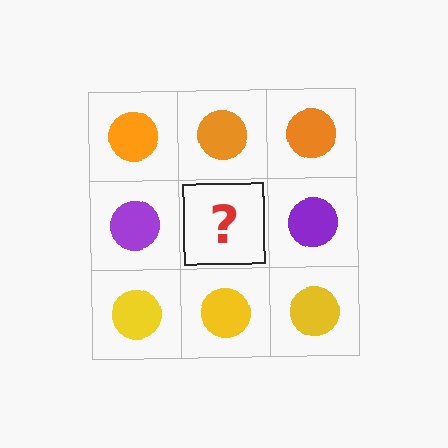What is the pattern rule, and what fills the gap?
The rule is that each row has a consistent color. The gap should be filled with a purple circle.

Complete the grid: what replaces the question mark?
The question mark should be replaced with a purple circle.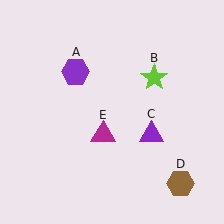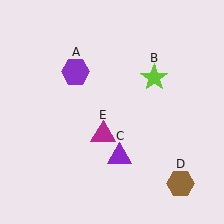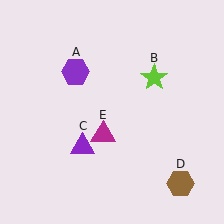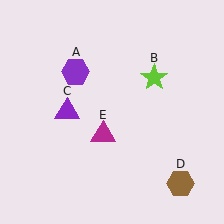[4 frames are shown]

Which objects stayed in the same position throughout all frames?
Purple hexagon (object A) and lime star (object B) and brown hexagon (object D) and magenta triangle (object E) remained stationary.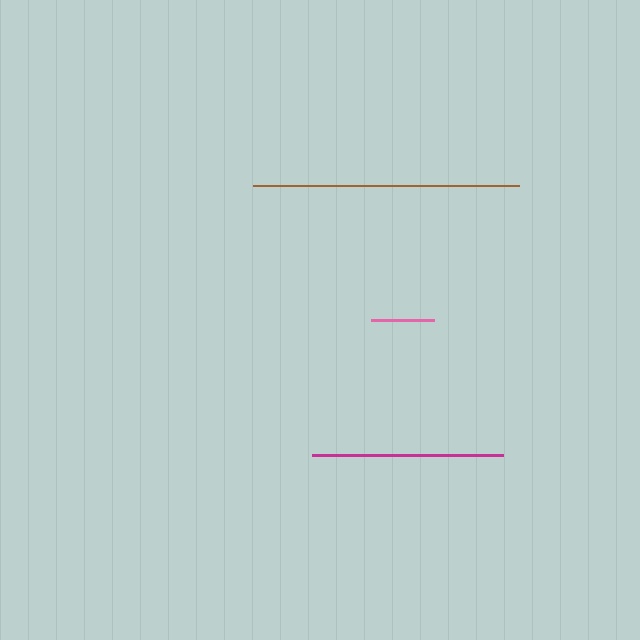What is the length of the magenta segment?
The magenta segment is approximately 191 pixels long.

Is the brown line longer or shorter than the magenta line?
The brown line is longer than the magenta line.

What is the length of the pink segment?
The pink segment is approximately 63 pixels long.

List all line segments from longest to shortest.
From longest to shortest: brown, magenta, pink.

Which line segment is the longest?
The brown line is the longest at approximately 265 pixels.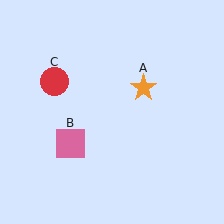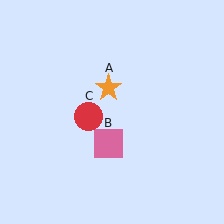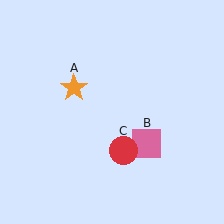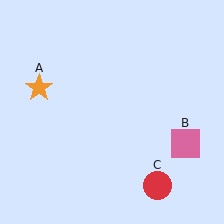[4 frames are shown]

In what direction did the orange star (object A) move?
The orange star (object A) moved left.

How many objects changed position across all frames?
3 objects changed position: orange star (object A), pink square (object B), red circle (object C).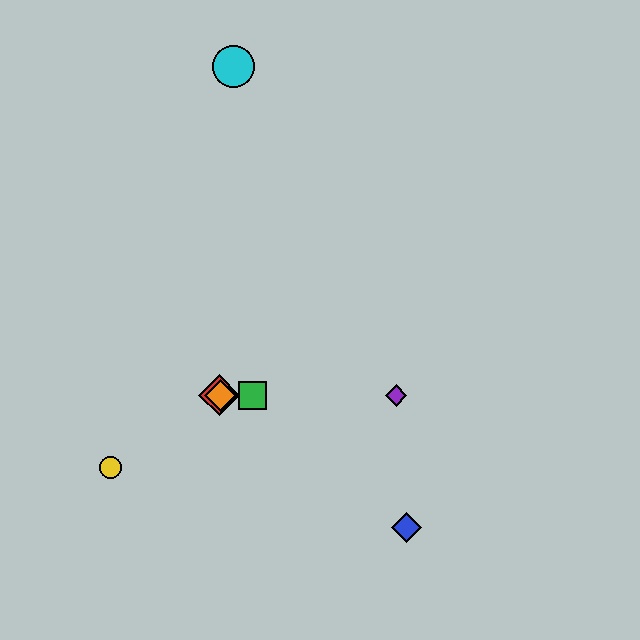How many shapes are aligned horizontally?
4 shapes (the red diamond, the green square, the purple diamond, the orange diamond) are aligned horizontally.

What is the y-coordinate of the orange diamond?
The orange diamond is at y≈395.